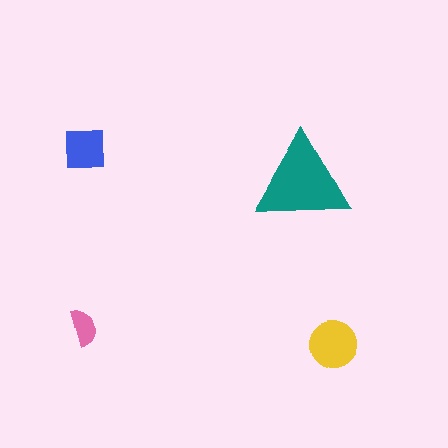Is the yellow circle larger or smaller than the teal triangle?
Smaller.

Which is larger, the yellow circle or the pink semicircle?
The yellow circle.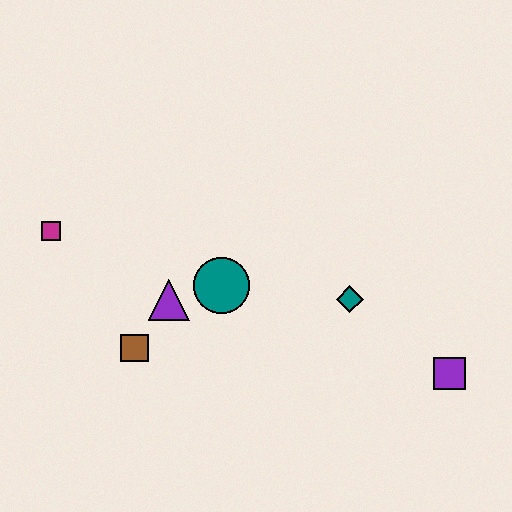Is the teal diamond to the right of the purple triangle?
Yes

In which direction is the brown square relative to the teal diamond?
The brown square is to the left of the teal diamond.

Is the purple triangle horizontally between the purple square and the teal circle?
No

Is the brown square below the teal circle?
Yes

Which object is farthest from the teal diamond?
The magenta square is farthest from the teal diamond.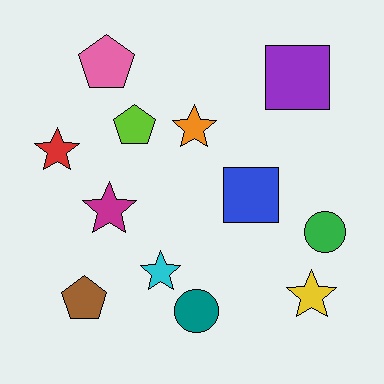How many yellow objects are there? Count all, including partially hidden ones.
There is 1 yellow object.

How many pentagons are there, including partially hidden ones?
There are 3 pentagons.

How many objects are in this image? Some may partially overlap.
There are 12 objects.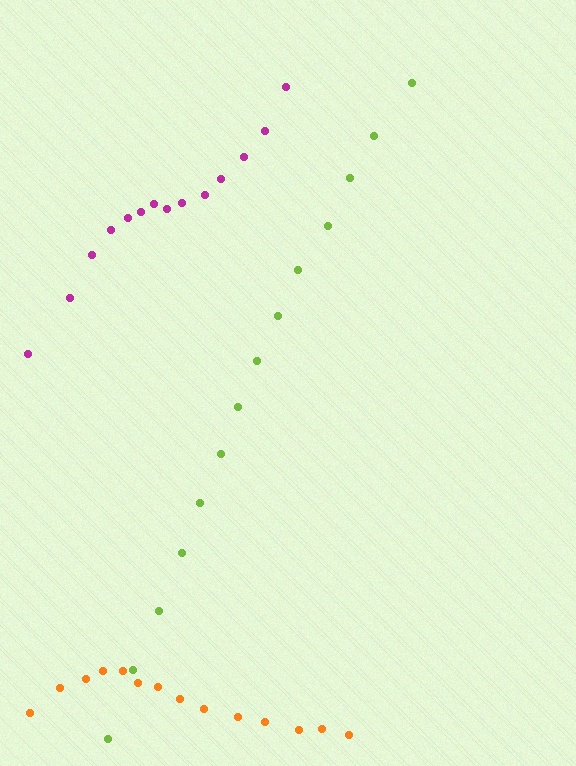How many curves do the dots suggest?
There are 3 distinct paths.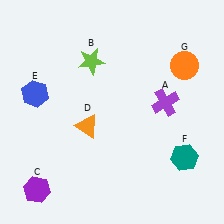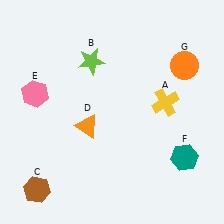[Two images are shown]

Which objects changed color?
A changed from purple to yellow. C changed from purple to brown. E changed from blue to pink.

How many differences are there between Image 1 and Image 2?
There are 3 differences between the two images.